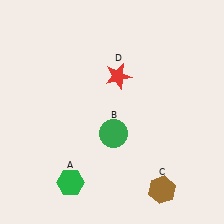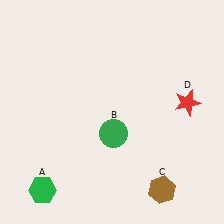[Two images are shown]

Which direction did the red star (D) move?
The red star (D) moved right.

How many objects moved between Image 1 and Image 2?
2 objects moved between the two images.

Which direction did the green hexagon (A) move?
The green hexagon (A) moved left.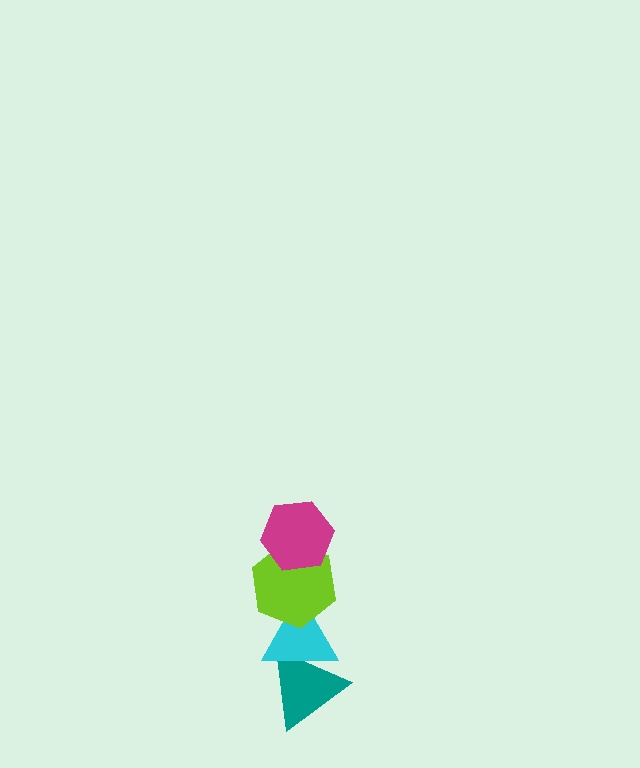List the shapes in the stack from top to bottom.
From top to bottom: the magenta hexagon, the lime hexagon, the cyan triangle, the teal triangle.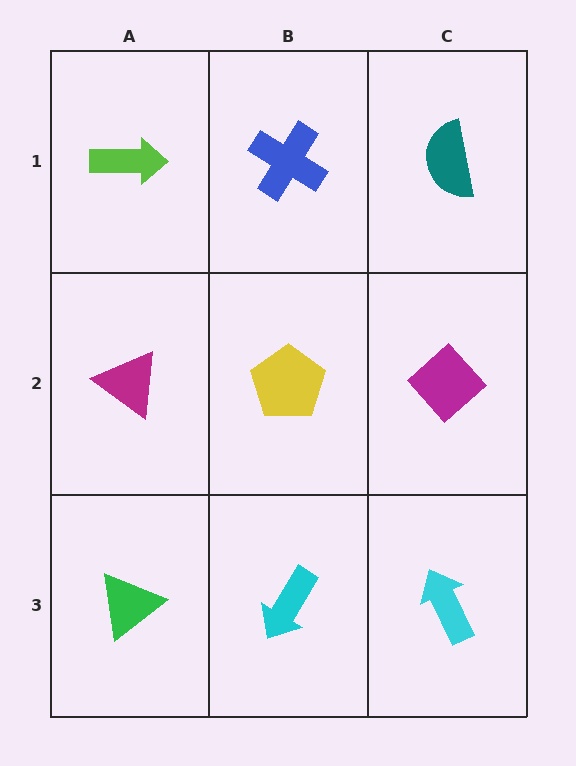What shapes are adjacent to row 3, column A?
A magenta triangle (row 2, column A), a cyan arrow (row 3, column B).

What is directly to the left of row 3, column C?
A cyan arrow.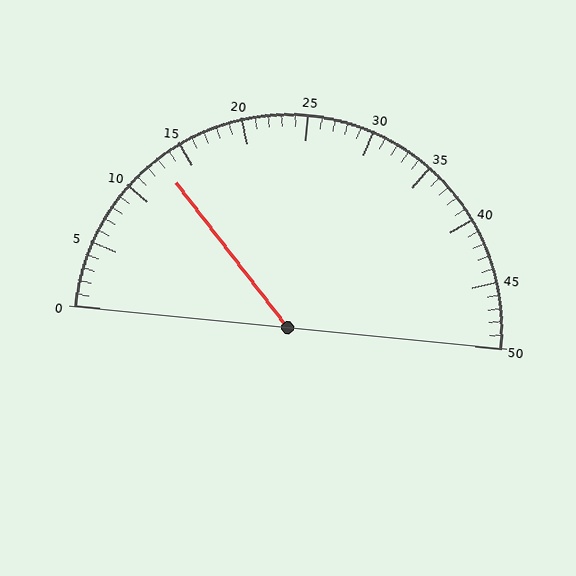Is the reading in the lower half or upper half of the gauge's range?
The reading is in the lower half of the range (0 to 50).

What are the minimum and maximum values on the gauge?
The gauge ranges from 0 to 50.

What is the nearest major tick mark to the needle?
The nearest major tick mark is 15.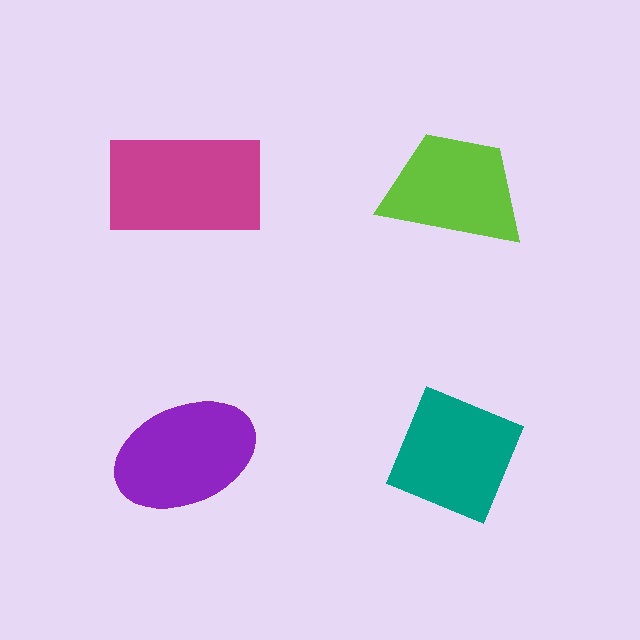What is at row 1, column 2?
A lime trapezoid.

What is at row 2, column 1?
A purple ellipse.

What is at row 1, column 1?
A magenta rectangle.